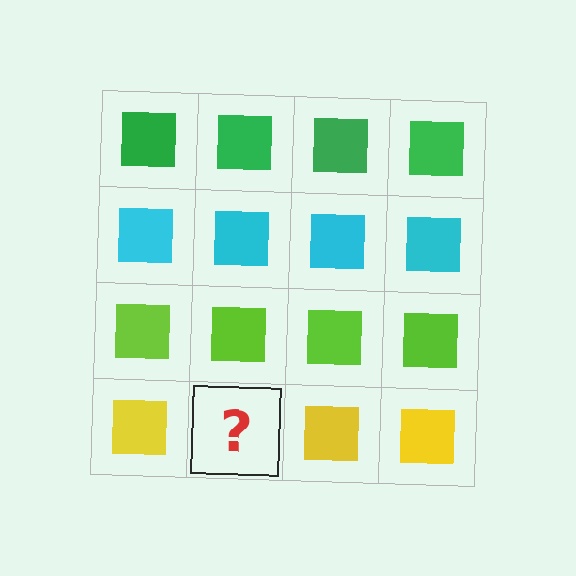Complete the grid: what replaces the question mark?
The question mark should be replaced with a yellow square.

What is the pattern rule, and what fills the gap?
The rule is that each row has a consistent color. The gap should be filled with a yellow square.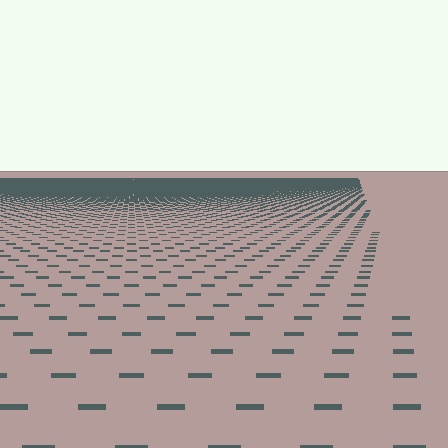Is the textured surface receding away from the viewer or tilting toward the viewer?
The surface is receding away from the viewer. Texture elements get smaller and denser toward the top.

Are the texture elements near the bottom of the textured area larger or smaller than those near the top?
Larger. Near the bottom, elements are closer to the viewer and appear at a bigger on-screen size.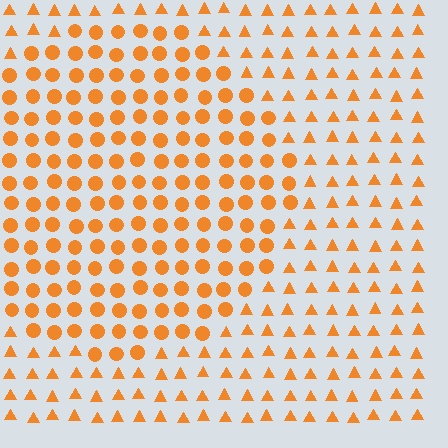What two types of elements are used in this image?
The image uses circles inside the circle region and triangles outside it.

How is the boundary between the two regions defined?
The boundary is defined by a change in element shape: circles inside vs. triangles outside. All elements share the same color and spacing.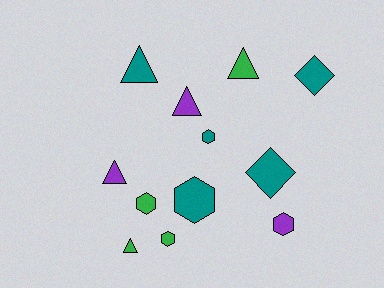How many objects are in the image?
There are 12 objects.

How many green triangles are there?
There are 2 green triangles.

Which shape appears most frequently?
Hexagon, with 5 objects.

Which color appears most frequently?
Teal, with 5 objects.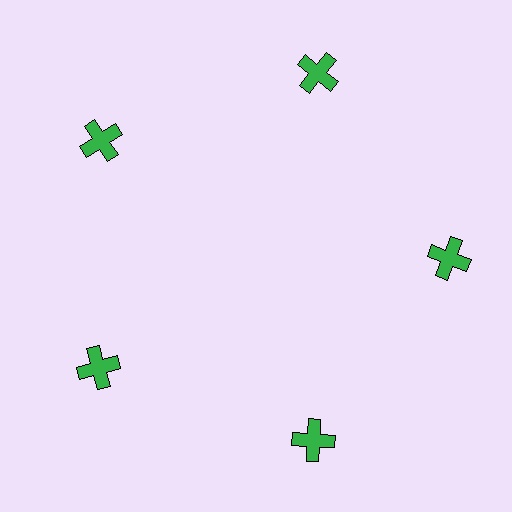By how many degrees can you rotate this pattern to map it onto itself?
The pattern maps onto itself every 72 degrees of rotation.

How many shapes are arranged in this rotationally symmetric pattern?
There are 5 shapes, arranged in 5 groups of 1.